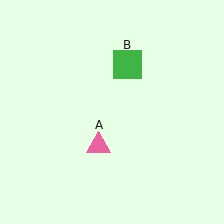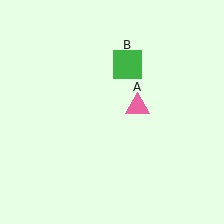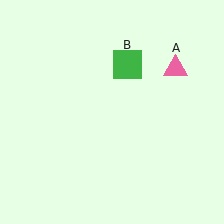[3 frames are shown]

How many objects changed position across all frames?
1 object changed position: pink triangle (object A).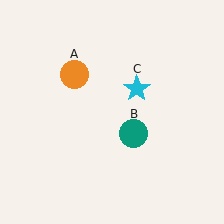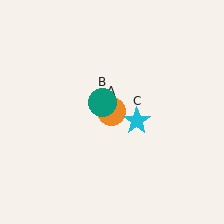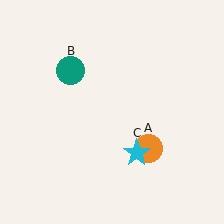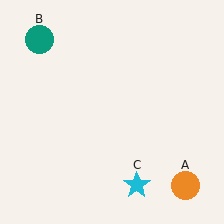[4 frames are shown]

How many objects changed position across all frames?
3 objects changed position: orange circle (object A), teal circle (object B), cyan star (object C).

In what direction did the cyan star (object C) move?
The cyan star (object C) moved down.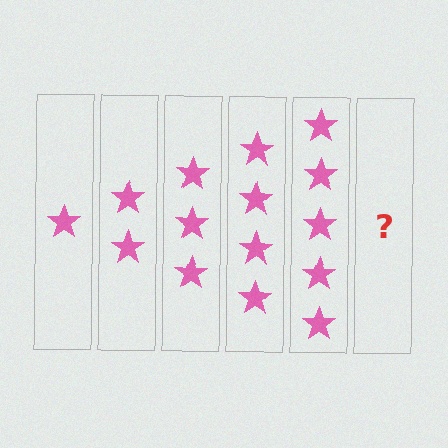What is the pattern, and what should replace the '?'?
The pattern is that each step adds one more star. The '?' should be 6 stars.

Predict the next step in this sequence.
The next step is 6 stars.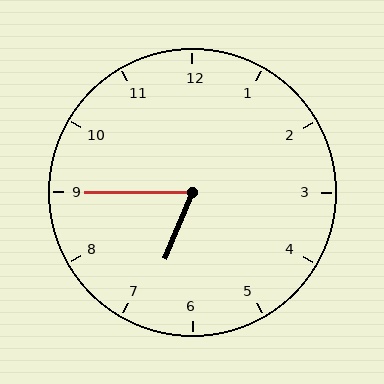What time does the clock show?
6:45.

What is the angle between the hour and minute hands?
Approximately 68 degrees.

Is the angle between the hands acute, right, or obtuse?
It is acute.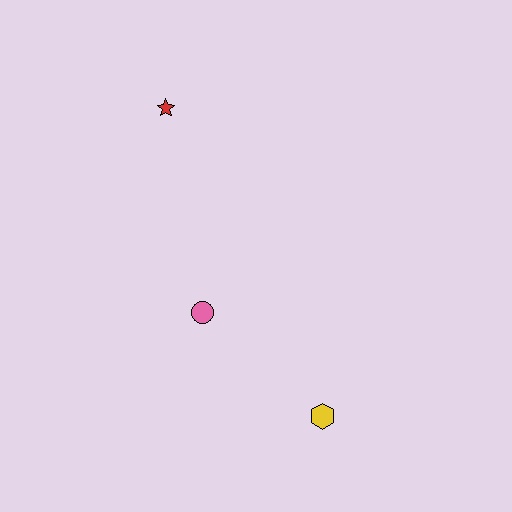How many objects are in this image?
There are 3 objects.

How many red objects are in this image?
There is 1 red object.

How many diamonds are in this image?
There are no diamonds.